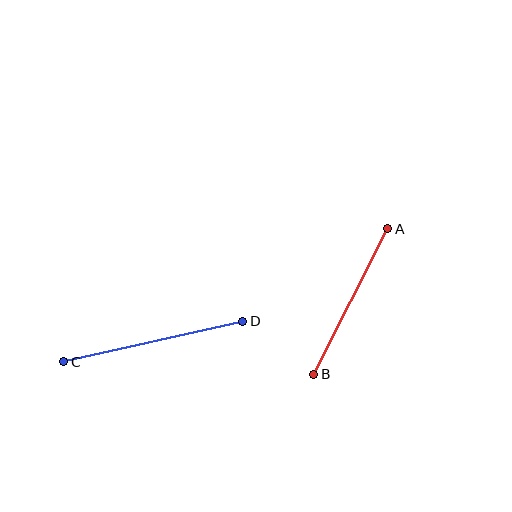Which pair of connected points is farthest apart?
Points C and D are farthest apart.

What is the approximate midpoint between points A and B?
The midpoint is at approximately (351, 302) pixels.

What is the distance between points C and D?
The distance is approximately 183 pixels.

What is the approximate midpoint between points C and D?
The midpoint is at approximately (153, 342) pixels.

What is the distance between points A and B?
The distance is approximately 163 pixels.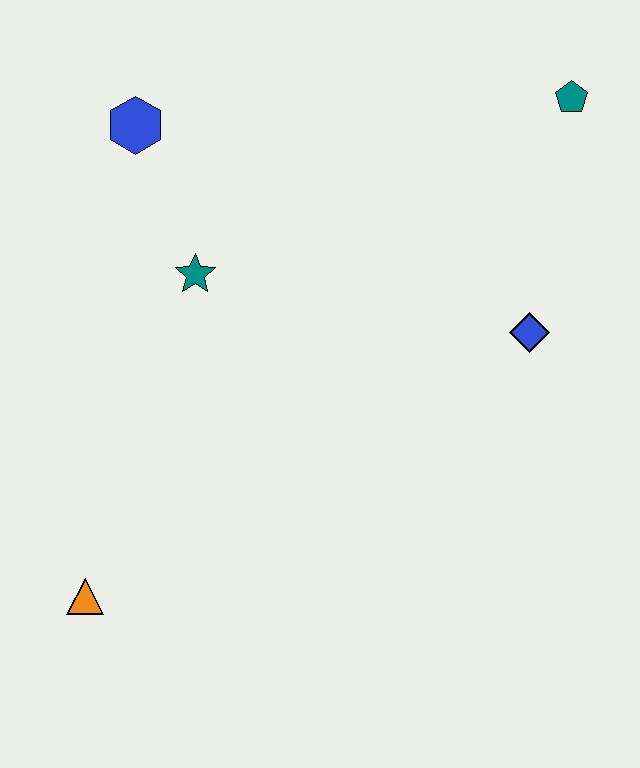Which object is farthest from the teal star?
The teal pentagon is farthest from the teal star.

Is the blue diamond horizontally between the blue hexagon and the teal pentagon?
Yes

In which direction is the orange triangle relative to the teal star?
The orange triangle is below the teal star.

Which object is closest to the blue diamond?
The teal pentagon is closest to the blue diamond.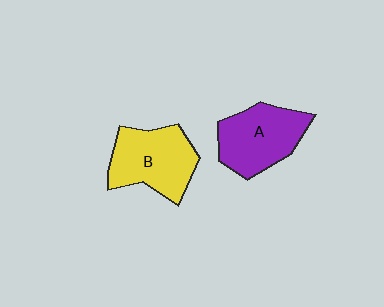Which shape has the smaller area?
Shape A (purple).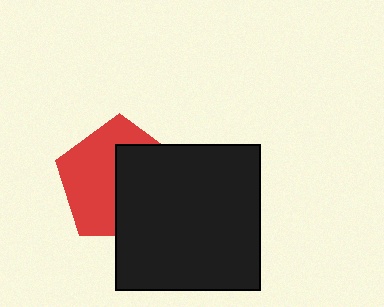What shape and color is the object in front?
The object in front is a black square.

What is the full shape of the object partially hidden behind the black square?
The partially hidden object is a red pentagon.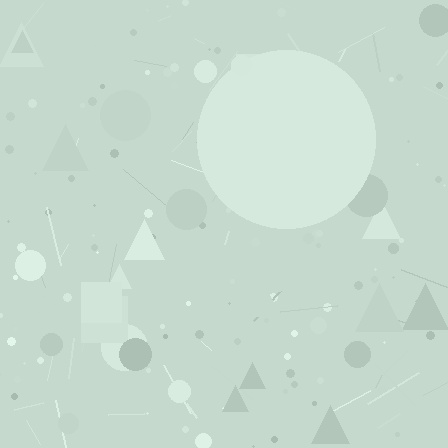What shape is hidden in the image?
A circle is hidden in the image.